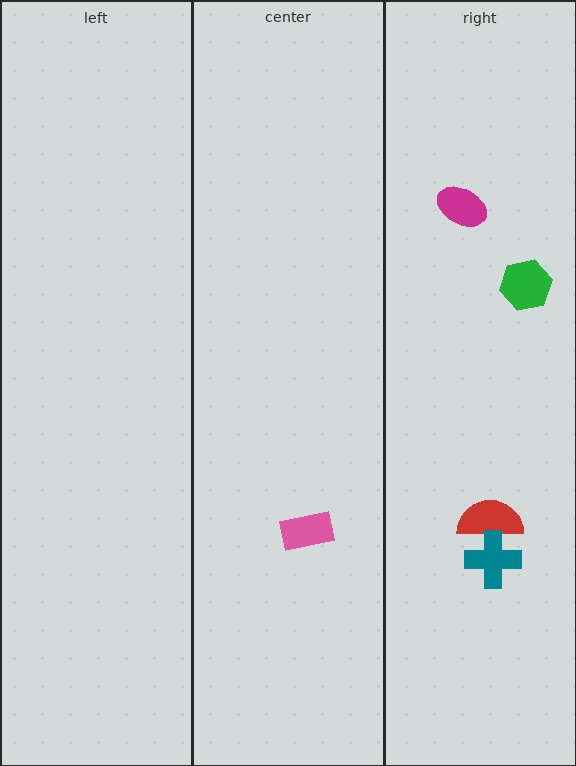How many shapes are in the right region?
4.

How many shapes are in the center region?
1.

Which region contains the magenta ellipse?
The right region.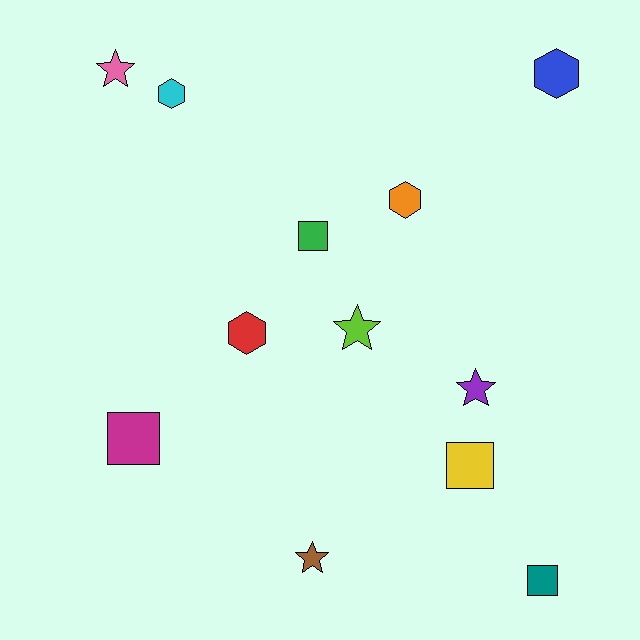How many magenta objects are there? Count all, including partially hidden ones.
There is 1 magenta object.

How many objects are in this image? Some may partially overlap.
There are 12 objects.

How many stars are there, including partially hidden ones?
There are 4 stars.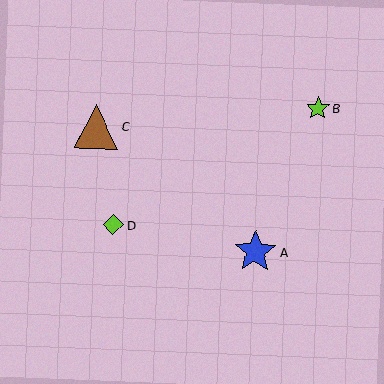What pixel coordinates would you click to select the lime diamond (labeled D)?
Click at (113, 225) to select the lime diamond D.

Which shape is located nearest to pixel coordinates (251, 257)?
The blue star (labeled A) at (255, 252) is nearest to that location.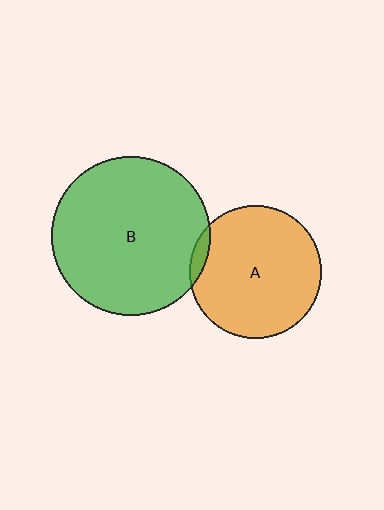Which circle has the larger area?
Circle B (green).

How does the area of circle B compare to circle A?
Approximately 1.4 times.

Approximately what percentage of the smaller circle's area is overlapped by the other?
Approximately 5%.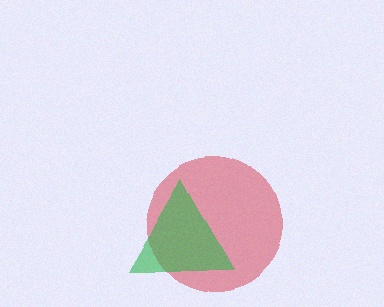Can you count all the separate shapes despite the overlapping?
Yes, there are 2 separate shapes.